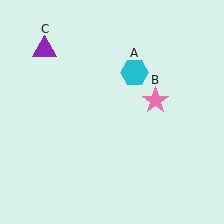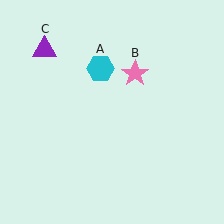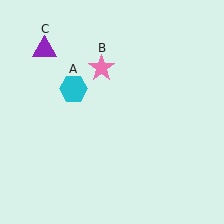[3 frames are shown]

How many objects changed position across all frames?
2 objects changed position: cyan hexagon (object A), pink star (object B).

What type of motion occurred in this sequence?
The cyan hexagon (object A), pink star (object B) rotated counterclockwise around the center of the scene.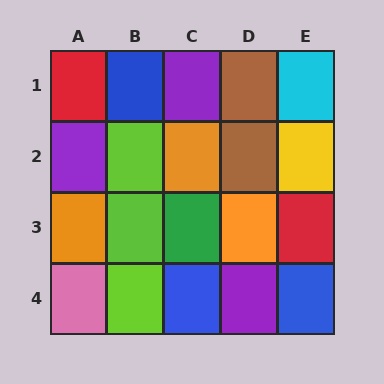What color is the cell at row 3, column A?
Orange.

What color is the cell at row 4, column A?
Pink.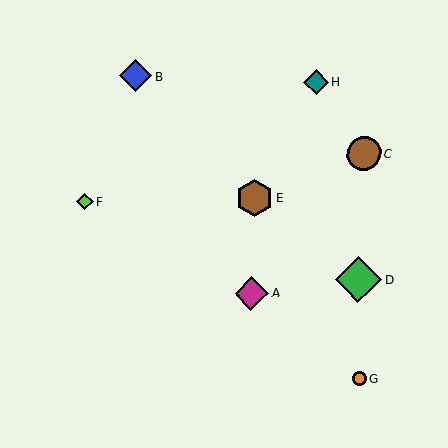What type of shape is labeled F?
Shape F is a lime diamond.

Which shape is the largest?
The green diamond (labeled D) is the largest.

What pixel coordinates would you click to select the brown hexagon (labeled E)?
Click at (255, 198) to select the brown hexagon E.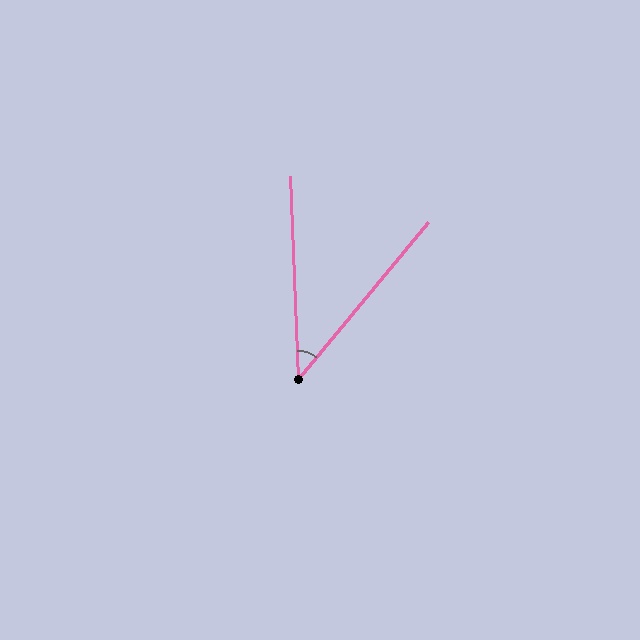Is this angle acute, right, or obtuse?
It is acute.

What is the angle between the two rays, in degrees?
Approximately 42 degrees.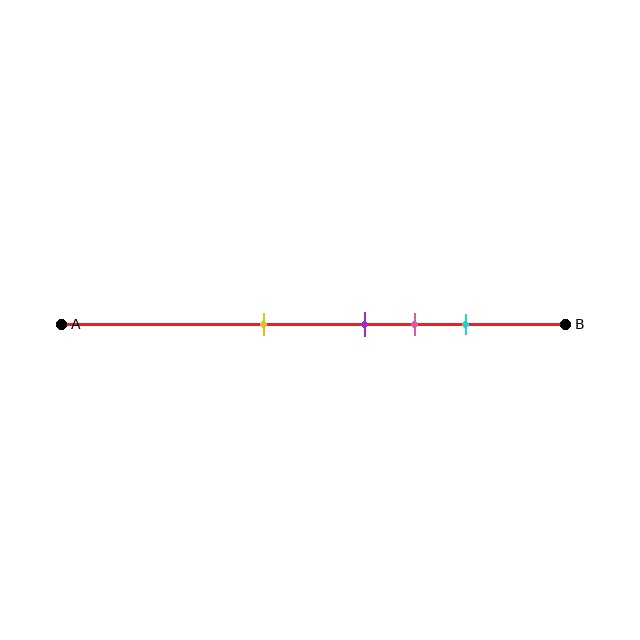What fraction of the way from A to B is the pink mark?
The pink mark is approximately 70% (0.7) of the way from A to B.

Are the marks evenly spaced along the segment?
No, the marks are not evenly spaced.